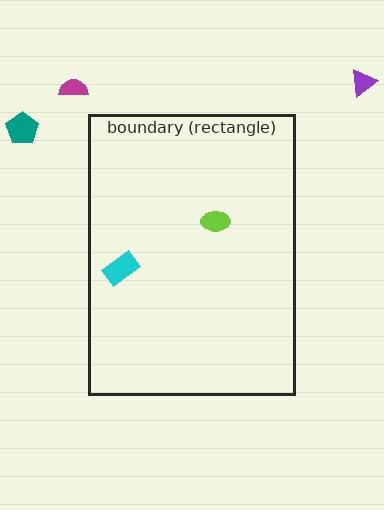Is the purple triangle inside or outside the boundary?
Outside.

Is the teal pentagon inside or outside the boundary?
Outside.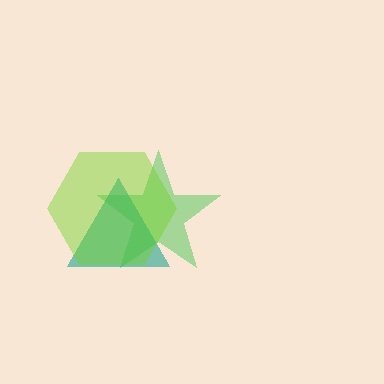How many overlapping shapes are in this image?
There are 3 overlapping shapes in the image.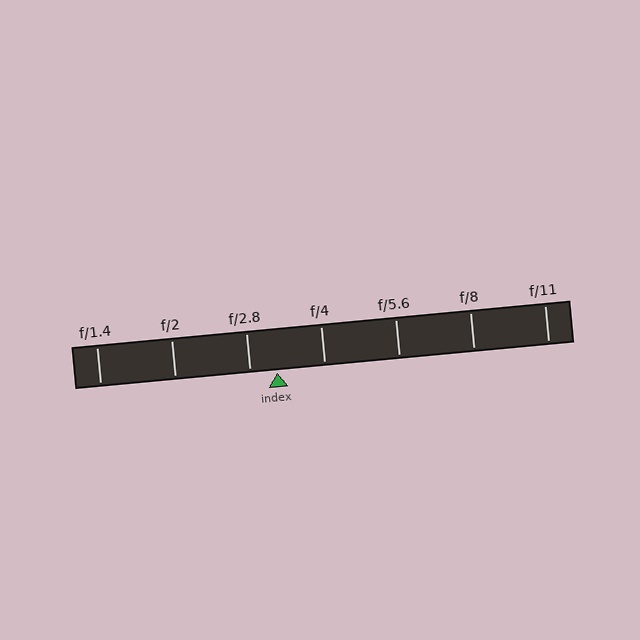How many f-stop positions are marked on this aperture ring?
There are 7 f-stop positions marked.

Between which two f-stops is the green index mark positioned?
The index mark is between f/2.8 and f/4.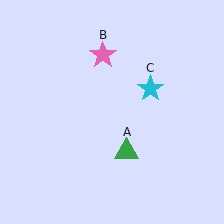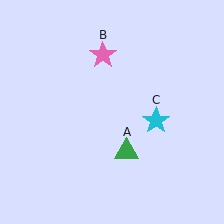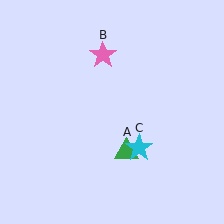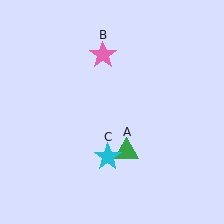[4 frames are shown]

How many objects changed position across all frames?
1 object changed position: cyan star (object C).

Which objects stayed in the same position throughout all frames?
Green triangle (object A) and pink star (object B) remained stationary.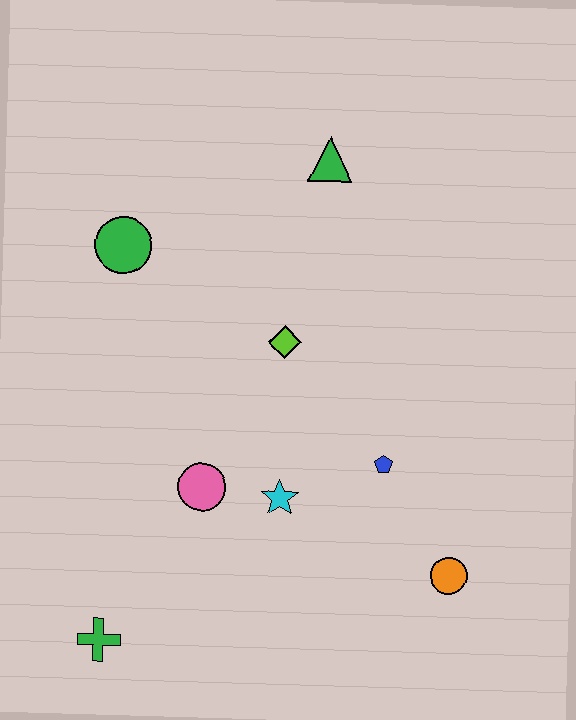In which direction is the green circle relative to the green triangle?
The green circle is to the left of the green triangle.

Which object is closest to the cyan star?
The pink circle is closest to the cyan star.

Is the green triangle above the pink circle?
Yes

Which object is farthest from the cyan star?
The green triangle is farthest from the cyan star.